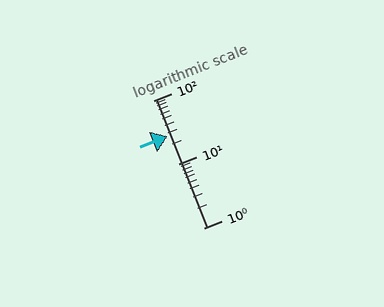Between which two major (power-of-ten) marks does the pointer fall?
The pointer is between 10 and 100.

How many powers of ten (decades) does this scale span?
The scale spans 2 decades, from 1 to 100.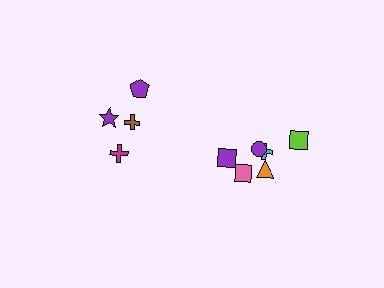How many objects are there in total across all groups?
There are 10 objects.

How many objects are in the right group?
There are 6 objects.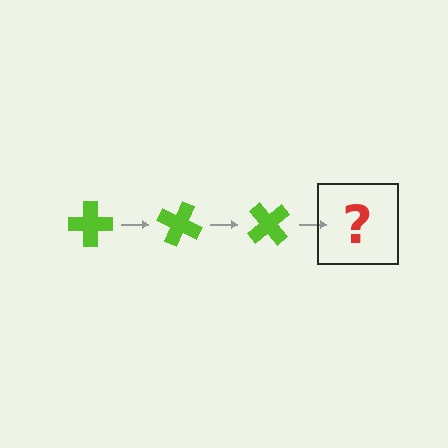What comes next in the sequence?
The next element should be a lime cross rotated 75 degrees.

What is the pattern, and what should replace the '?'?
The pattern is that the cross rotates 25 degrees each step. The '?' should be a lime cross rotated 75 degrees.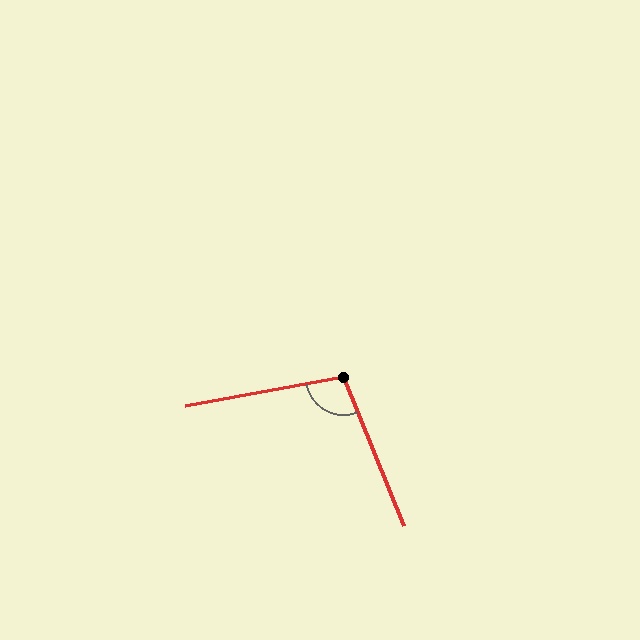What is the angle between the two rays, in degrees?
Approximately 101 degrees.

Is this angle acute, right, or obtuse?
It is obtuse.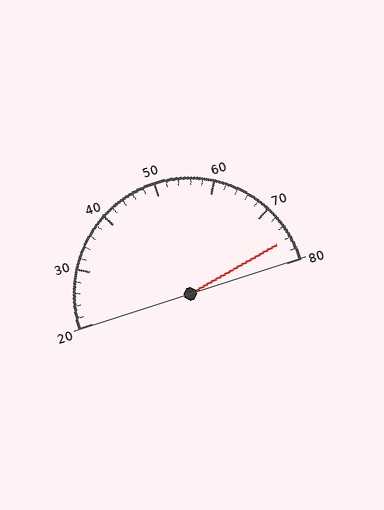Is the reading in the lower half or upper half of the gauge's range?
The reading is in the upper half of the range (20 to 80).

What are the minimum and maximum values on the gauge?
The gauge ranges from 20 to 80.